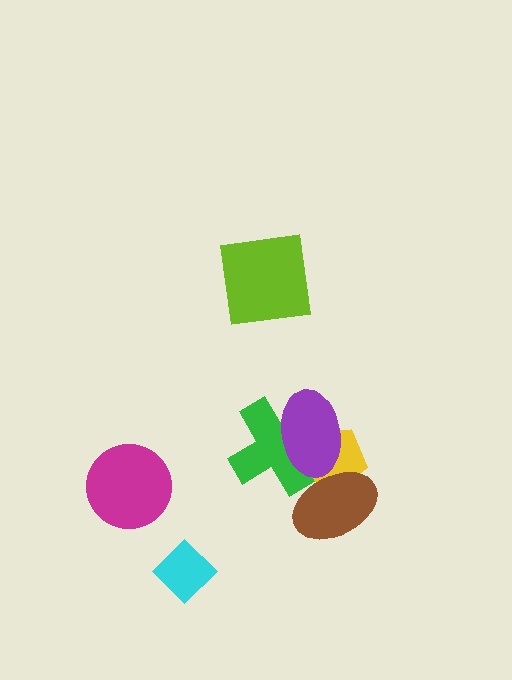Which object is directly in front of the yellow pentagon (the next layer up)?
The green cross is directly in front of the yellow pentagon.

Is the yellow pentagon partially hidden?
Yes, it is partially covered by another shape.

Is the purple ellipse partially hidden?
Yes, it is partially covered by another shape.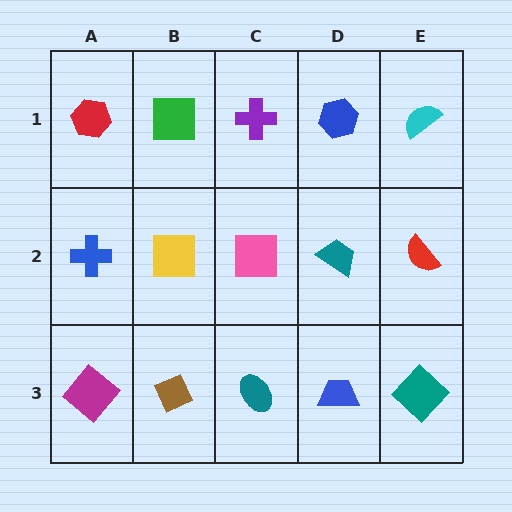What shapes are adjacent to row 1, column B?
A yellow square (row 2, column B), a red hexagon (row 1, column A), a purple cross (row 1, column C).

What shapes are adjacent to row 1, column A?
A blue cross (row 2, column A), a green square (row 1, column B).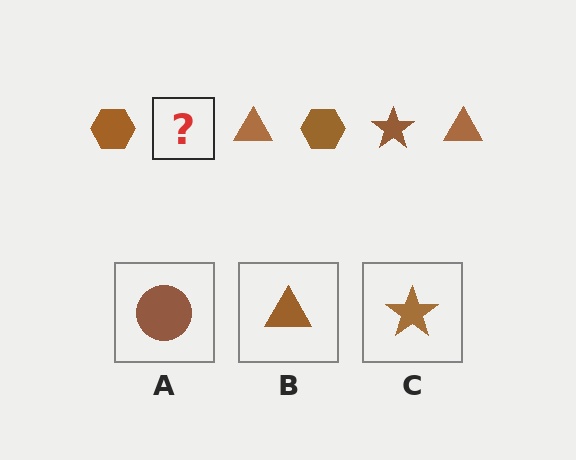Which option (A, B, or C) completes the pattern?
C.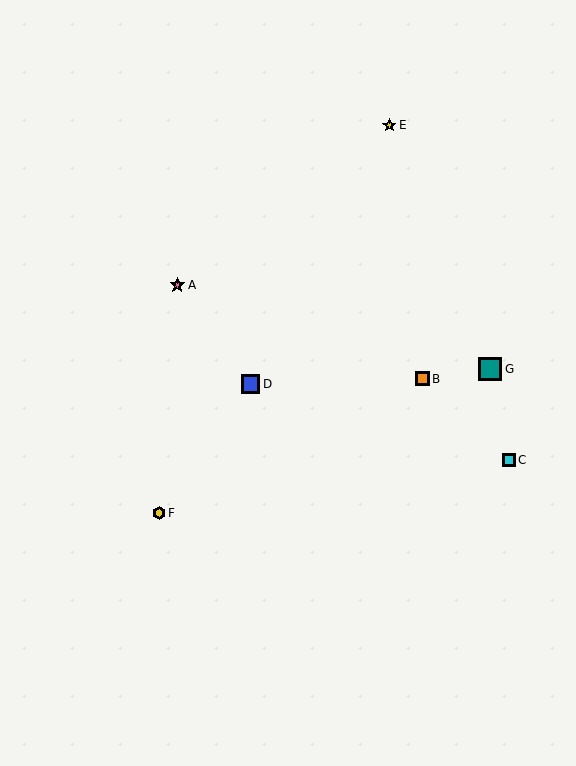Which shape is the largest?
The teal square (labeled G) is the largest.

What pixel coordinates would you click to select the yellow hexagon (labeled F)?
Click at (159, 513) to select the yellow hexagon F.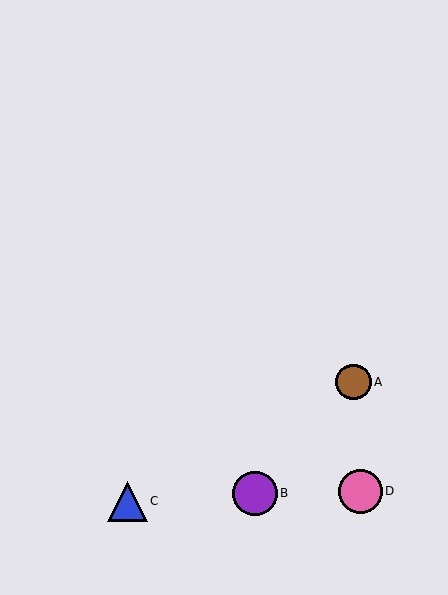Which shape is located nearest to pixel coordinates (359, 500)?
The pink circle (labeled D) at (360, 491) is nearest to that location.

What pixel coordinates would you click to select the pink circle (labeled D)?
Click at (360, 491) to select the pink circle D.